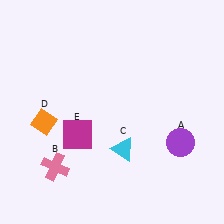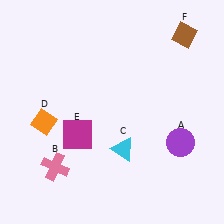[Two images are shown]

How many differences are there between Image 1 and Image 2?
There is 1 difference between the two images.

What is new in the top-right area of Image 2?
A brown diamond (F) was added in the top-right area of Image 2.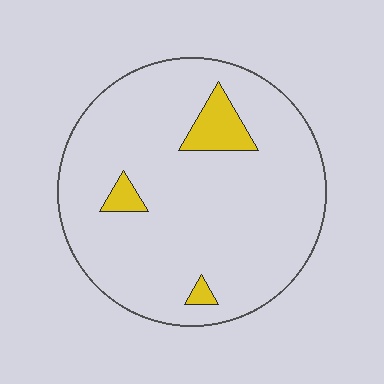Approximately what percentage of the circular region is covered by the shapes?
Approximately 10%.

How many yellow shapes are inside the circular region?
3.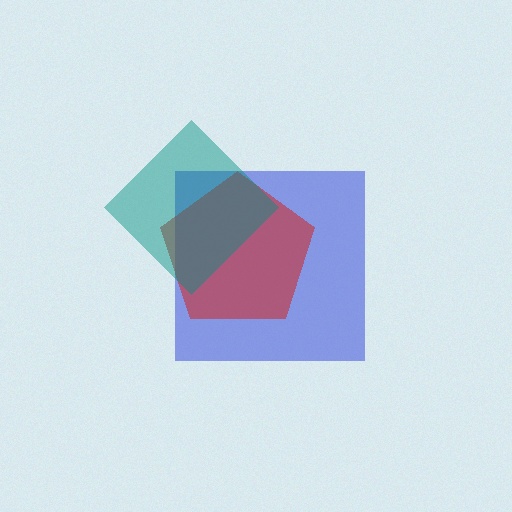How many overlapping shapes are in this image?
There are 3 overlapping shapes in the image.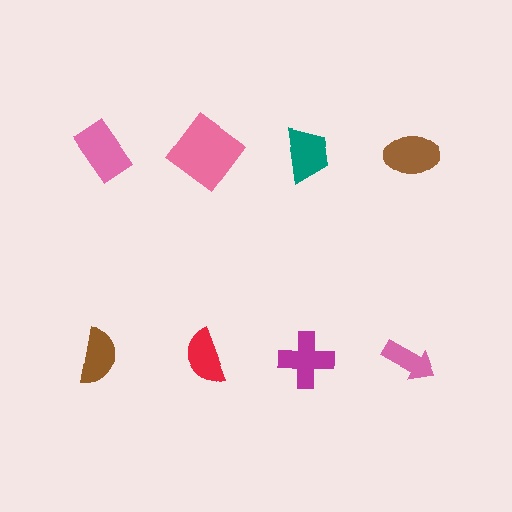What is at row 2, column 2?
A red semicircle.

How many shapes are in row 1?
4 shapes.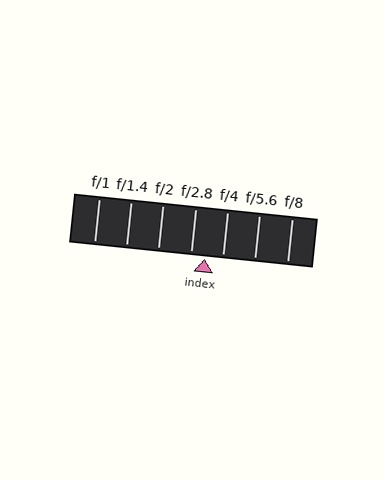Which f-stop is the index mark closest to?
The index mark is closest to f/2.8.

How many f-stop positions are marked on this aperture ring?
There are 7 f-stop positions marked.